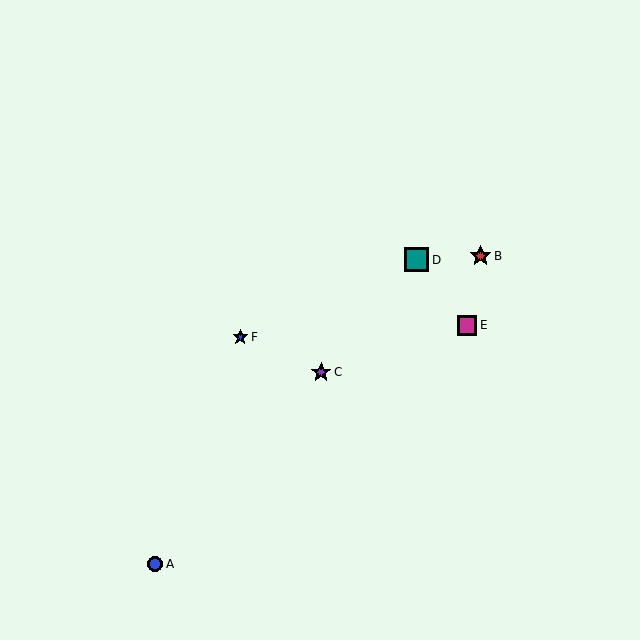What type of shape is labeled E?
Shape E is a magenta square.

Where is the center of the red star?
The center of the red star is at (480, 256).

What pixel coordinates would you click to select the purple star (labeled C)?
Click at (321, 372) to select the purple star C.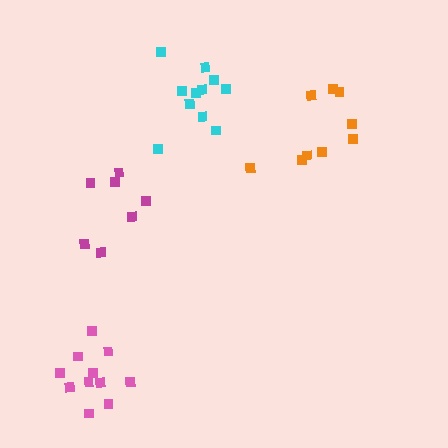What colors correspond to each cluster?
The clusters are colored: pink, cyan, magenta, orange.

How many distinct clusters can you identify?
There are 4 distinct clusters.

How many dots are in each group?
Group 1: 11 dots, Group 2: 11 dots, Group 3: 7 dots, Group 4: 9 dots (38 total).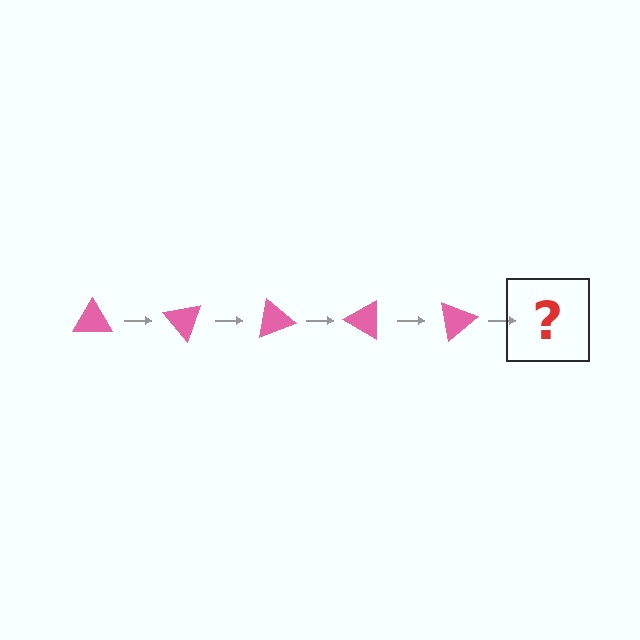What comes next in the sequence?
The next element should be a pink triangle rotated 250 degrees.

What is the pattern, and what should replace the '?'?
The pattern is that the triangle rotates 50 degrees each step. The '?' should be a pink triangle rotated 250 degrees.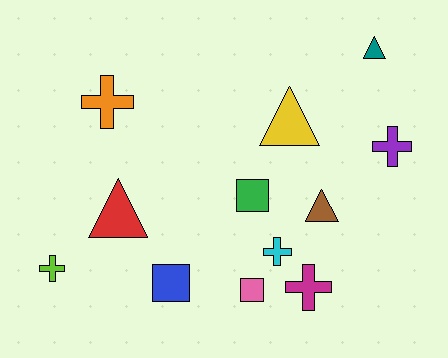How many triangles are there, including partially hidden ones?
There are 4 triangles.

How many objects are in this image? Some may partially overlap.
There are 12 objects.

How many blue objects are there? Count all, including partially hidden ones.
There is 1 blue object.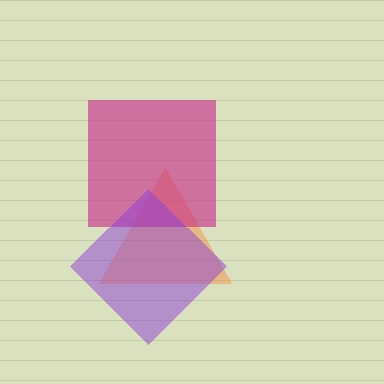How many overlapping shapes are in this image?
There are 3 overlapping shapes in the image.